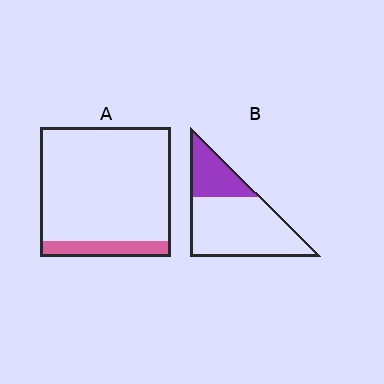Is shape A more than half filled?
No.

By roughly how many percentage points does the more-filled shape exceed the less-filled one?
By roughly 15 percentage points (B over A).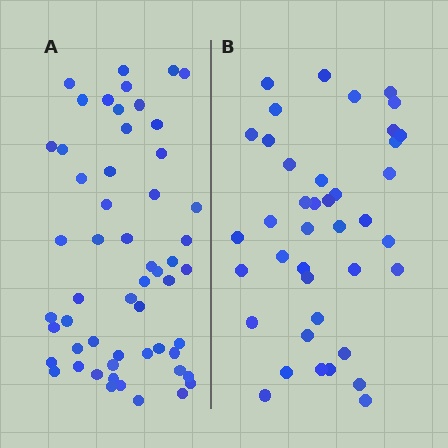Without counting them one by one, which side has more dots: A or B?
Region A (the left region) has more dots.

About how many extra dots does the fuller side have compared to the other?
Region A has approximately 15 more dots than region B.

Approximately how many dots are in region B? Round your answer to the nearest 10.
About 40 dots.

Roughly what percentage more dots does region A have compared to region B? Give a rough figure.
About 40% more.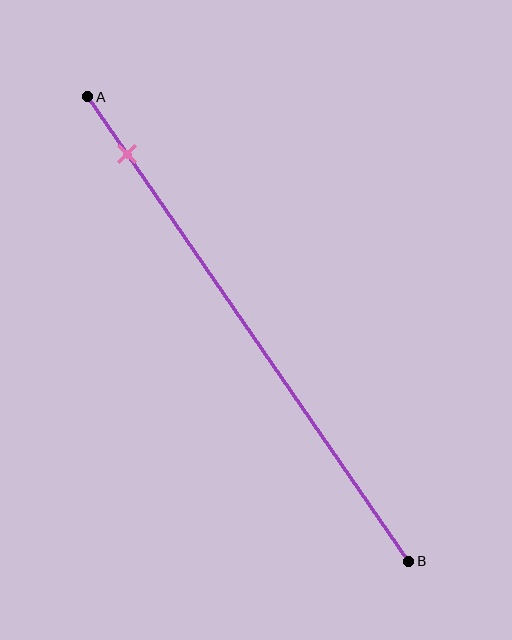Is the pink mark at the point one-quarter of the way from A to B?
No, the mark is at about 10% from A, not at the 25% one-quarter point.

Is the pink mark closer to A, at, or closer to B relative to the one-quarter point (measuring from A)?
The pink mark is closer to point A than the one-quarter point of segment AB.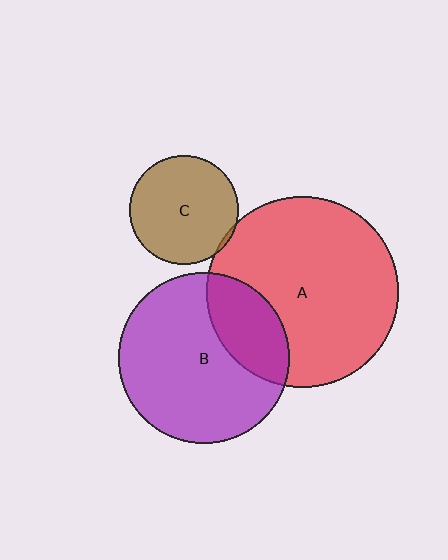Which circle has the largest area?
Circle A (red).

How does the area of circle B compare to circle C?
Approximately 2.5 times.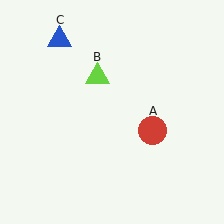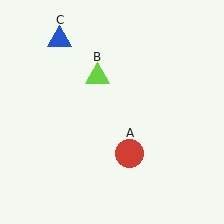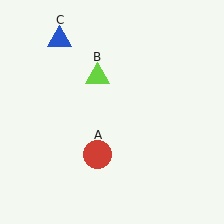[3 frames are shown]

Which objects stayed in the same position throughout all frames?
Lime triangle (object B) and blue triangle (object C) remained stationary.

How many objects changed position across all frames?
1 object changed position: red circle (object A).